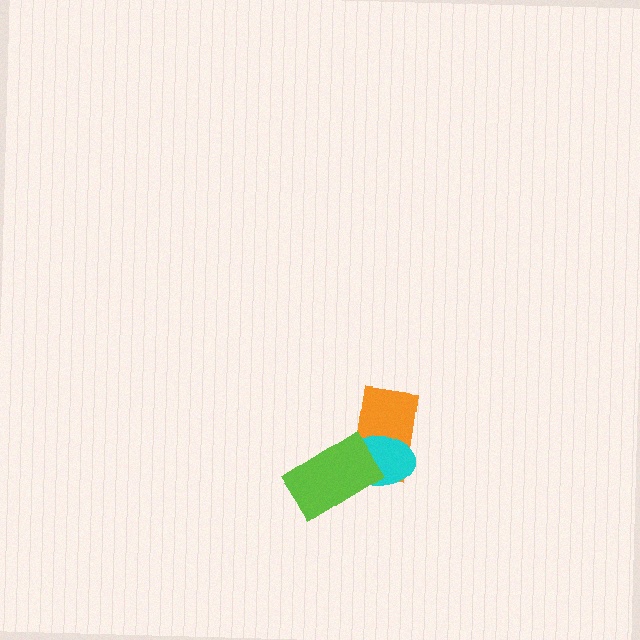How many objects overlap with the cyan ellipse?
2 objects overlap with the cyan ellipse.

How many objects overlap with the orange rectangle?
2 objects overlap with the orange rectangle.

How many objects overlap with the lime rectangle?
2 objects overlap with the lime rectangle.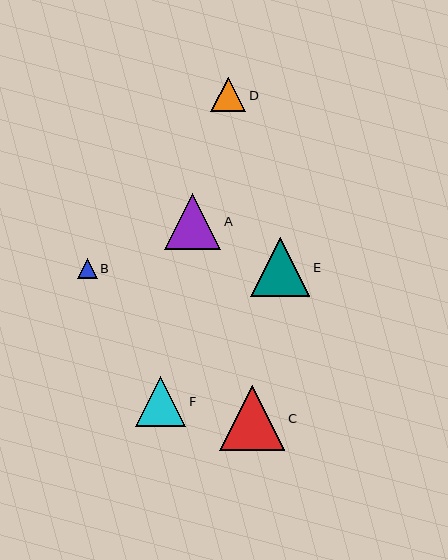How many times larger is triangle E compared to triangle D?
Triangle E is approximately 1.7 times the size of triangle D.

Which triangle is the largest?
Triangle C is the largest with a size of approximately 65 pixels.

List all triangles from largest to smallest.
From largest to smallest: C, E, A, F, D, B.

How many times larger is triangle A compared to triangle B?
Triangle A is approximately 2.8 times the size of triangle B.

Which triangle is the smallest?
Triangle B is the smallest with a size of approximately 20 pixels.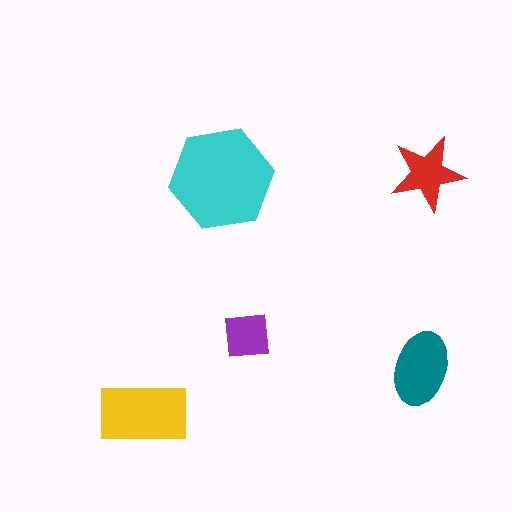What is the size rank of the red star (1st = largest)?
4th.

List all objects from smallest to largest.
The purple square, the red star, the teal ellipse, the yellow rectangle, the cyan hexagon.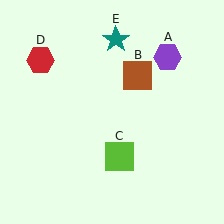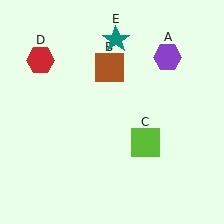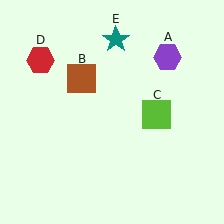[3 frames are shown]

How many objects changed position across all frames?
2 objects changed position: brown square (object B), lime square (object C).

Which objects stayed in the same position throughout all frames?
Purple hexagon (object A) and red hexagon (object D) and teal star (object E) remained stationary.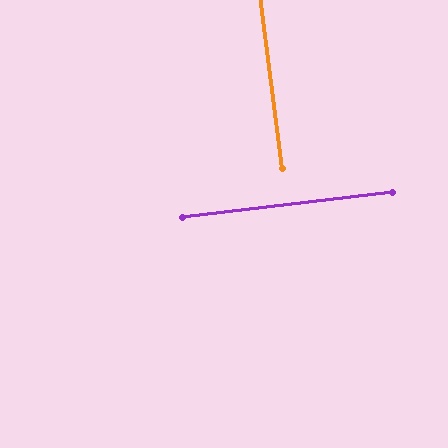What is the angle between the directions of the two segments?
Approximately 89 degrees.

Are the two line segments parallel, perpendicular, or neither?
Perpendicular — they meet at approximately 89°.